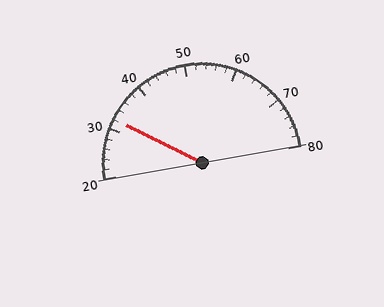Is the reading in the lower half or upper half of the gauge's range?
The reading is in the lower half of the range (20 to 80).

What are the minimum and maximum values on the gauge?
The gauge ranges from 20 to 80.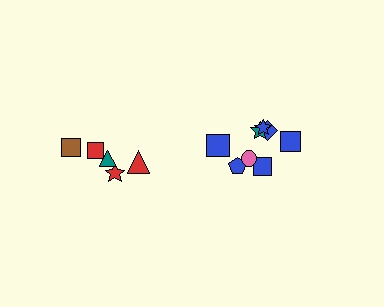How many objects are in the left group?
There are 5 objects.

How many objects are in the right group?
There are 8 objects.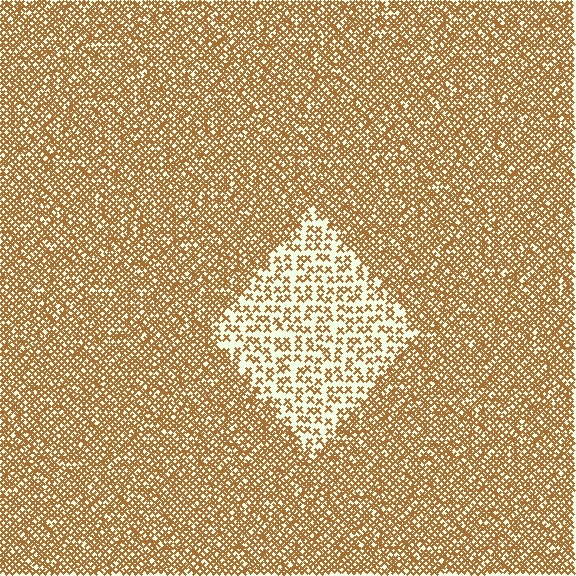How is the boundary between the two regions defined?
The boundary is defined by a change in element density (approximately 2.5x ratio). All elements are the same color, size, and shape.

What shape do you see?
I see a diamond.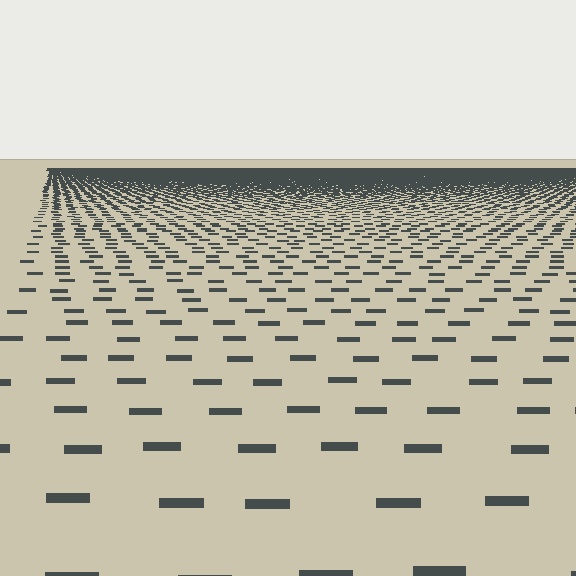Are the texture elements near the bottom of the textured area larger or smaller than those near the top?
Larger. Near the bottom, elements are closer to the viewer and appear at a bigger on-screen size.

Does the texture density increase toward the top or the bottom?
Density increases toward the top.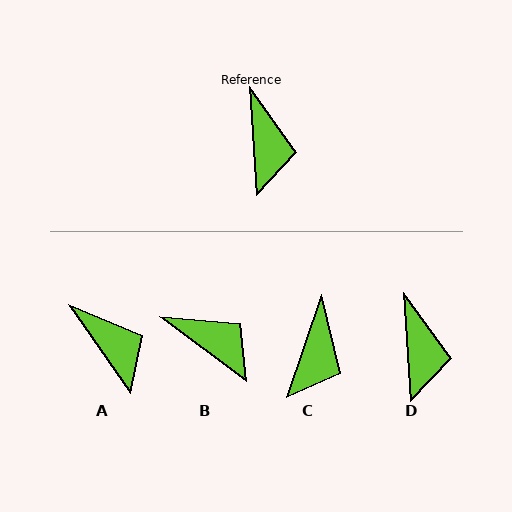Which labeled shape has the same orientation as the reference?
D.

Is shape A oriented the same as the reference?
No, it is off by about 31 degrees.